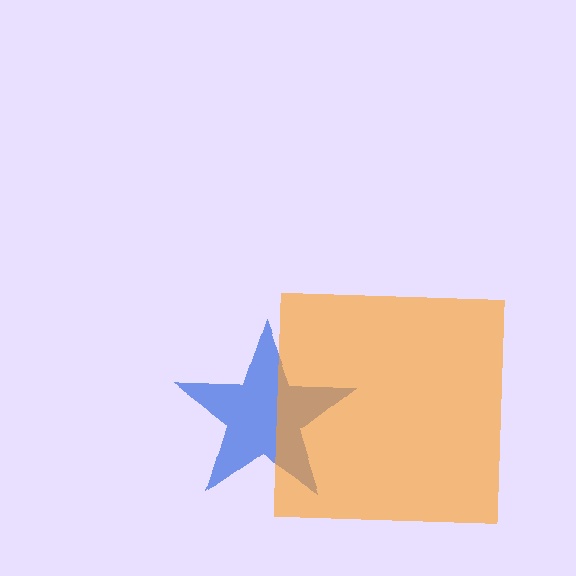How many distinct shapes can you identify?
There are 2 distinct shapes: a blue star, an orange square.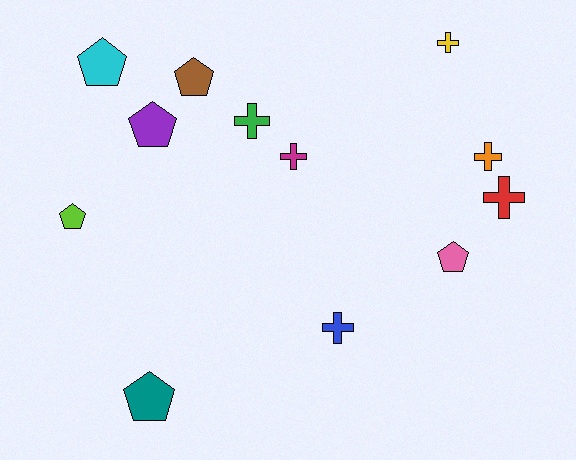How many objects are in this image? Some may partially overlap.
There are 12 objects.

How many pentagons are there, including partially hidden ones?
There are 6 pentagons.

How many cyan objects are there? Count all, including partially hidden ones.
There is 1 cyan object.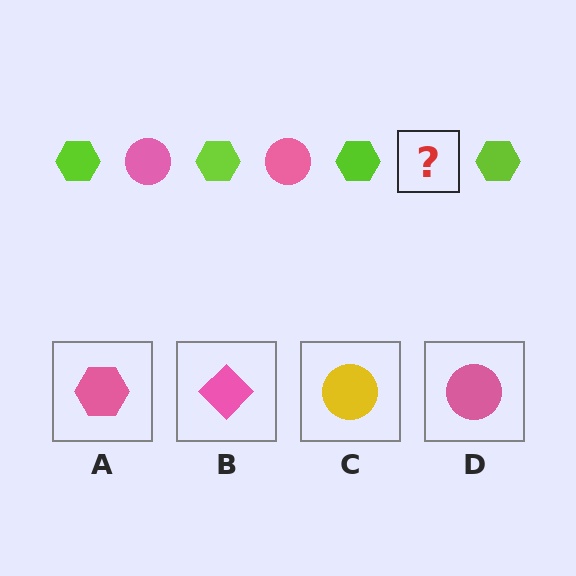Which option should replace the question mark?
Option D.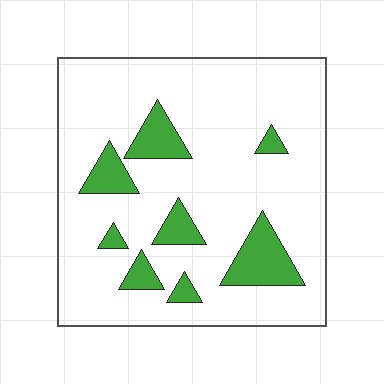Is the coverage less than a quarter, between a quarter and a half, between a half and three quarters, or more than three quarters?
Less than a quarter.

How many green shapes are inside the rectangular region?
8.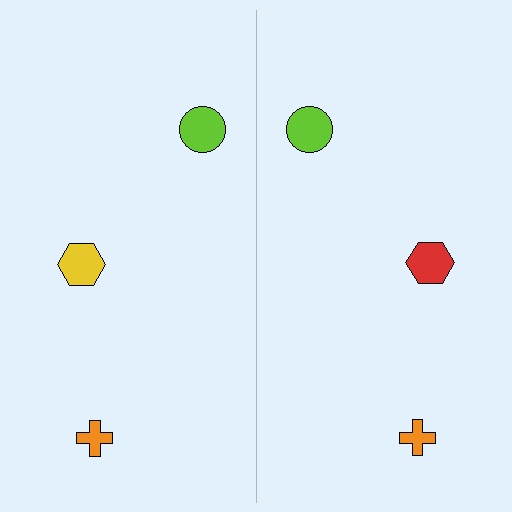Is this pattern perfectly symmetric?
No, the pattern is not perfectly symmetric. The red hexagon on the right side breaks the symmetry — its mirror counterpart is yellow.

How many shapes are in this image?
There are 6 shapes in this image.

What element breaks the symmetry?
The red hexagon on the right side breaks the symmetry — its mirror counterpart is yellow.